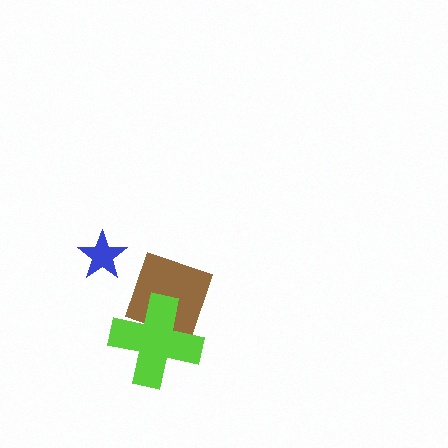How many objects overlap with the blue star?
0 objects overlap with the blue star.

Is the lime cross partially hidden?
No, no other shape covers it.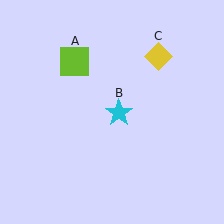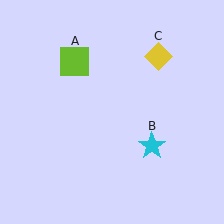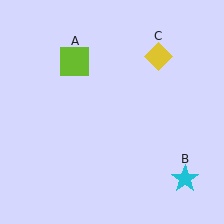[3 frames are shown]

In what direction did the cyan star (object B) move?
The cyan star (object B) moved down and to the right.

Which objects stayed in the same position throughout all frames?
Lime square (object A) and yellow diamond (object C) remained stationary.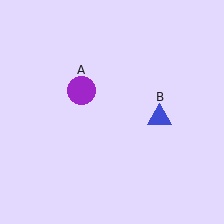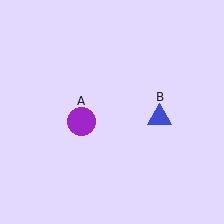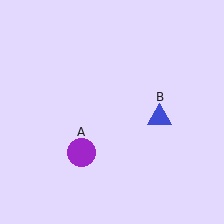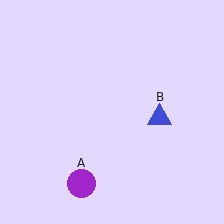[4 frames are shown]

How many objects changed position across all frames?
1 object changed position: purple circle (object A).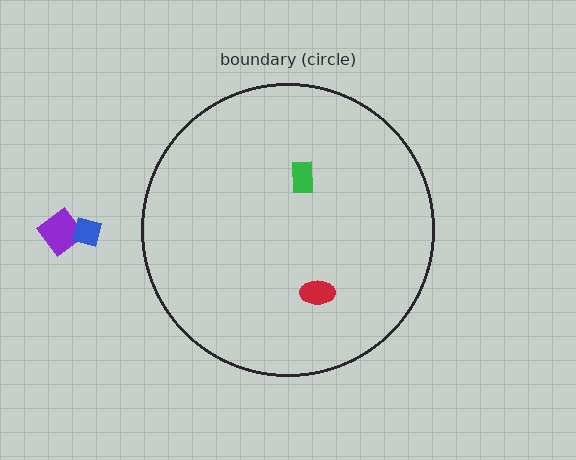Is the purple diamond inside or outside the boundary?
Outside.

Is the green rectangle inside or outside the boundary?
Inside.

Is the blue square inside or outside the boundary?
Outside.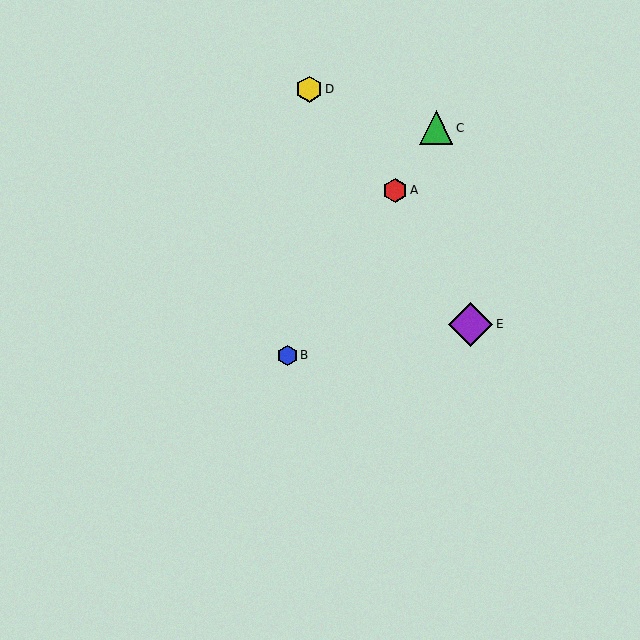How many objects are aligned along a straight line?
3 objects (A, B, C) are aligned along a straight line.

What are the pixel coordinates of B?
Object B is at (287, 355).